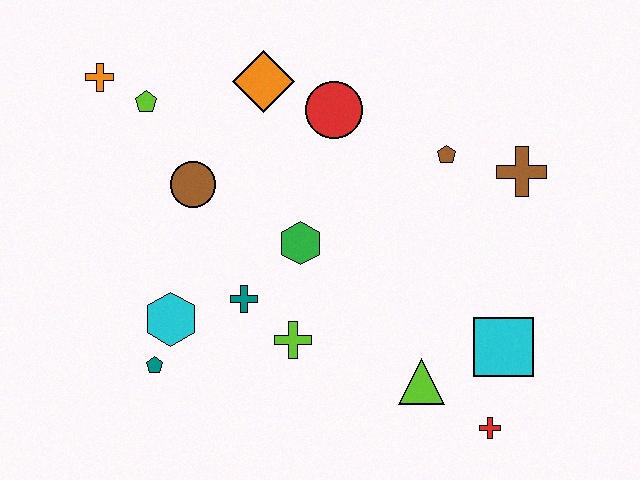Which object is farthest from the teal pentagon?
The brown cross is farthest from the teal pentagon.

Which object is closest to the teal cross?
The lime cross is closest to the teal cross.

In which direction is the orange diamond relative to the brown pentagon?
The orange diamond is to the left of the brown pentagon.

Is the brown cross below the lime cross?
No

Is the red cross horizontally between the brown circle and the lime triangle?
No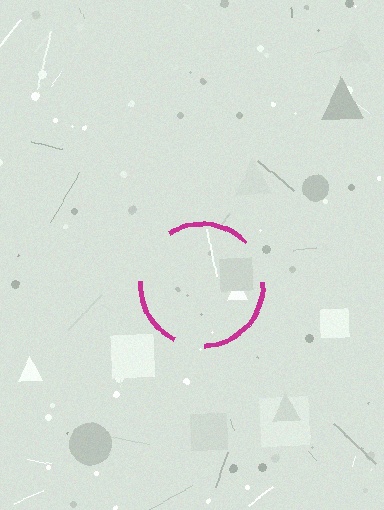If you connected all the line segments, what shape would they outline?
They would outline a circle.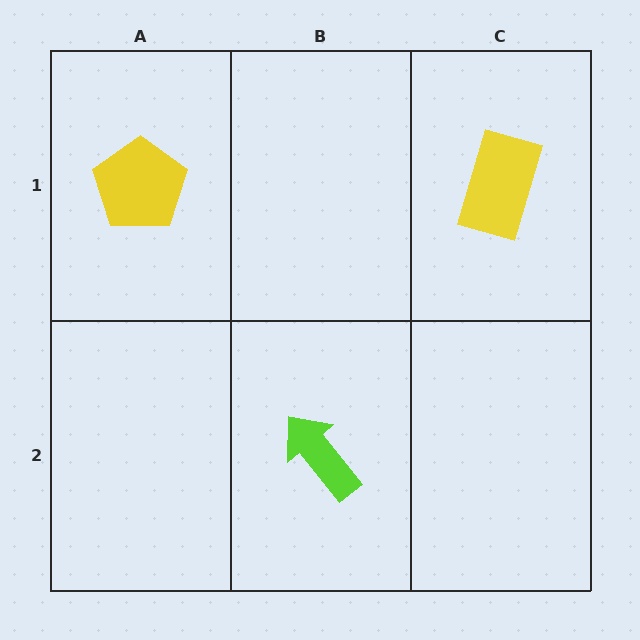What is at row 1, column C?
A yellow rectangle.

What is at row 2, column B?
A lime arrow.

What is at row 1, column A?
A yellow pentagon.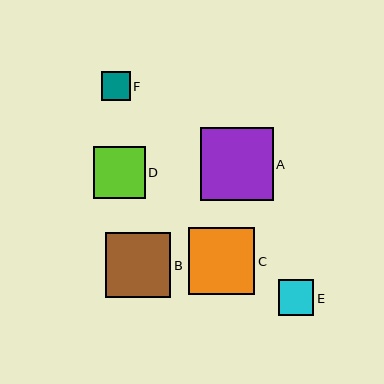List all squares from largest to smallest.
From largest to smallest: A, C, B, D, E, F.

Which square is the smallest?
Square F is the smallest with a size of approximately 29 pixels.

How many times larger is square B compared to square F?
Square B is approximately 2.2 times the size of square F.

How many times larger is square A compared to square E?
Square A is approximately 2.0 times the size of square E.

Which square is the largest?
Square A is the largest with a size of approximately 73 pixels.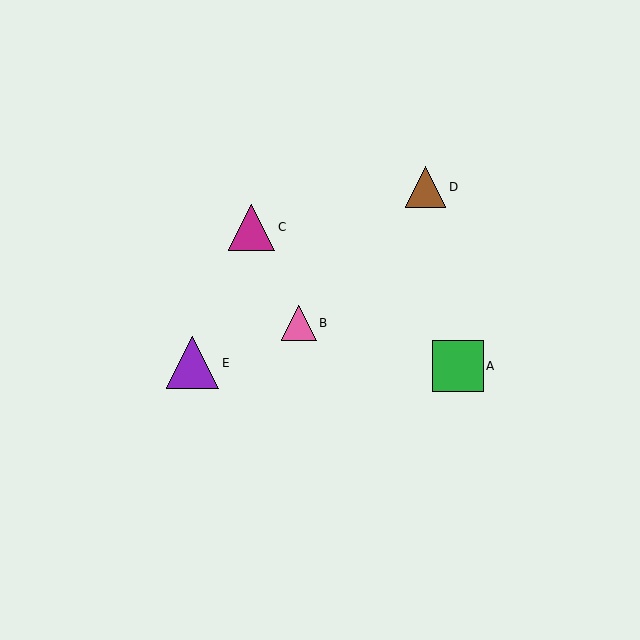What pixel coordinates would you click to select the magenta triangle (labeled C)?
Click at (252, 227) to select the magenta triangle C.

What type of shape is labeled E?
Shape E is a purple triangle.